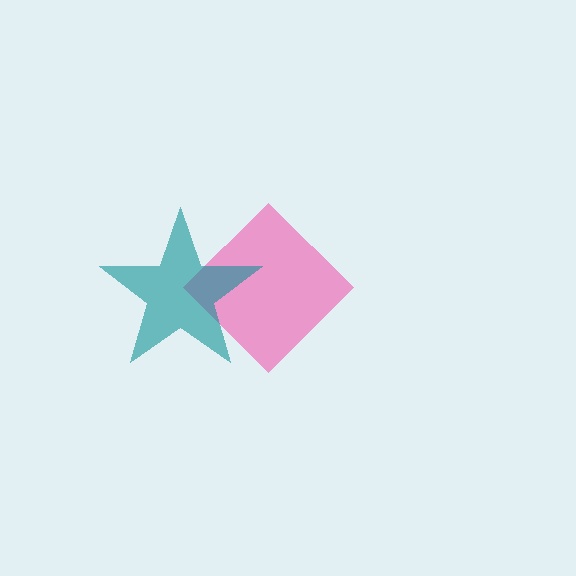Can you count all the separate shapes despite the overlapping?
Yes, there are 2 separate shapes.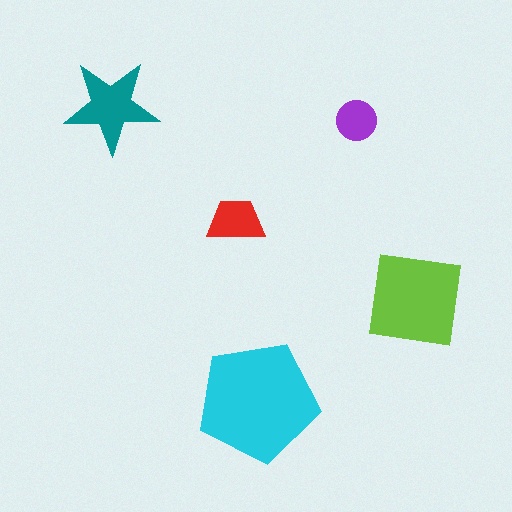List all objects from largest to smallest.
The cyan pentagon, the lime square, the teal star, the red trapezoid, the purple circle.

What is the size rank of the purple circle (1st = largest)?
5th.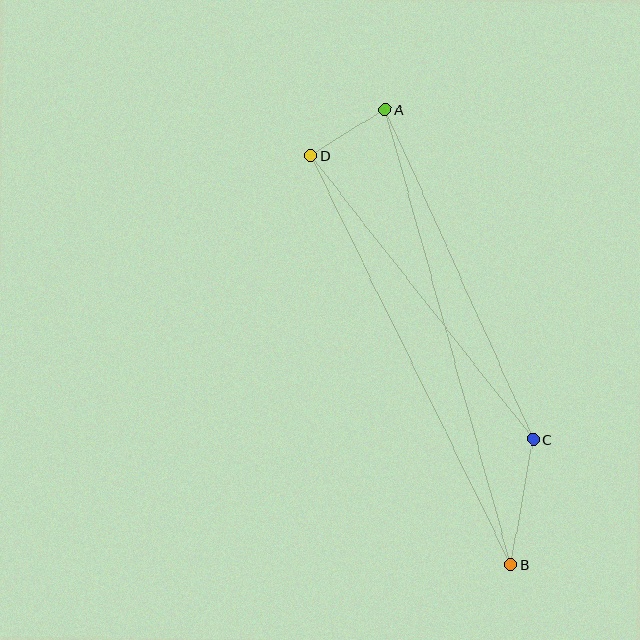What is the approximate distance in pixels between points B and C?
The distance between B and C is approximately 127 pixels.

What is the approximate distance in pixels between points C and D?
The distance between C and D is approximately 360 pixels.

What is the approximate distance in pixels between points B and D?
The distance between B and D is approximately 456 pixels.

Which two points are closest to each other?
Points A and D are closest to each other.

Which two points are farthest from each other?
Points A and B are farthest from each other.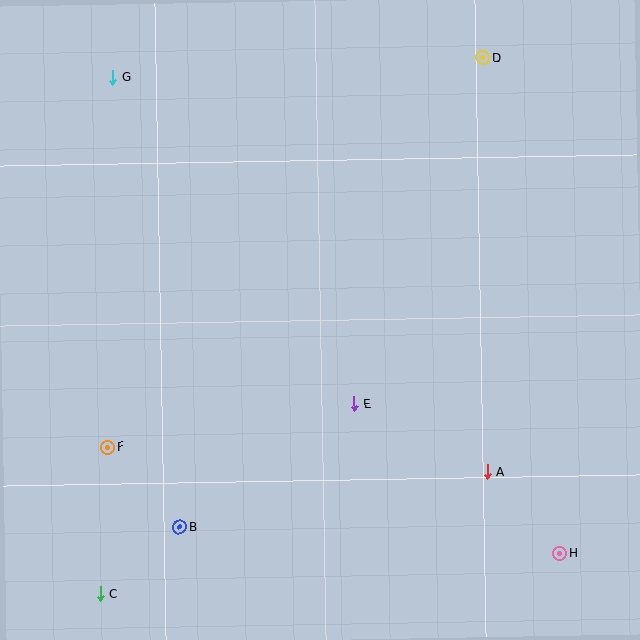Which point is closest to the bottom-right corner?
Point H is closest to the bottom-right corner.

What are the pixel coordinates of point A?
Point A is at (487, 472).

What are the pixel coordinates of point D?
Point D is at (483, 58).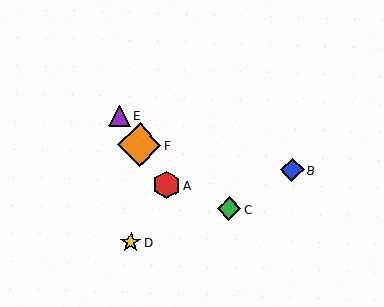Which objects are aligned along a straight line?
Objects A, E, F are aligned along a straight line.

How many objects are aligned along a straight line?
3 objects (A, E, F) are aligned along a straight line.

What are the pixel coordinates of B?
Object B is at (292, 170).